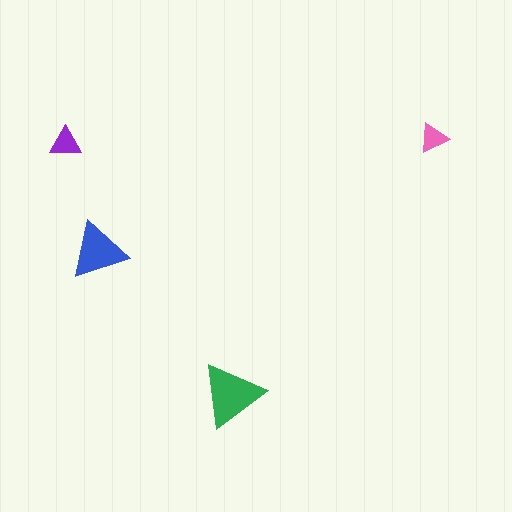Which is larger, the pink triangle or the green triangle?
The green one.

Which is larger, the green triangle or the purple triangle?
The green one.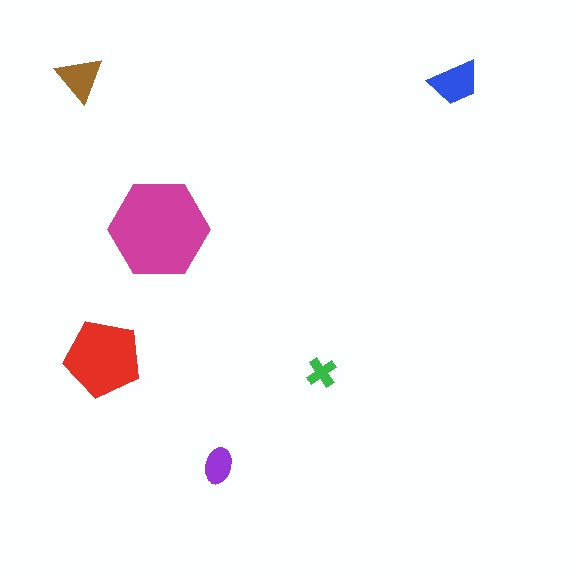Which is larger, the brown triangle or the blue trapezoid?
The blue trapezoid.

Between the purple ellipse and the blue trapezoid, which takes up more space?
The blue trapezoid.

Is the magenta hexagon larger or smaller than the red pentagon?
Larger.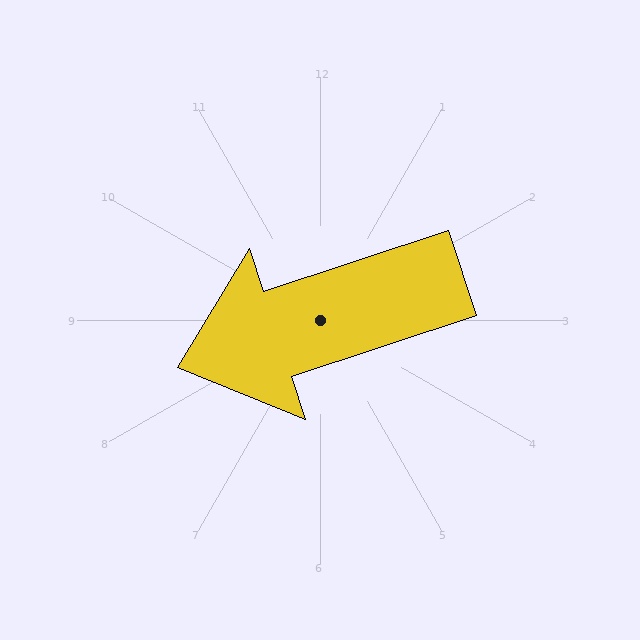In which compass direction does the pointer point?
West.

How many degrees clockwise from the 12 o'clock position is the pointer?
Approximately 252 degrees.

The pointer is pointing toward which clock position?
Roughly 8 o'clock.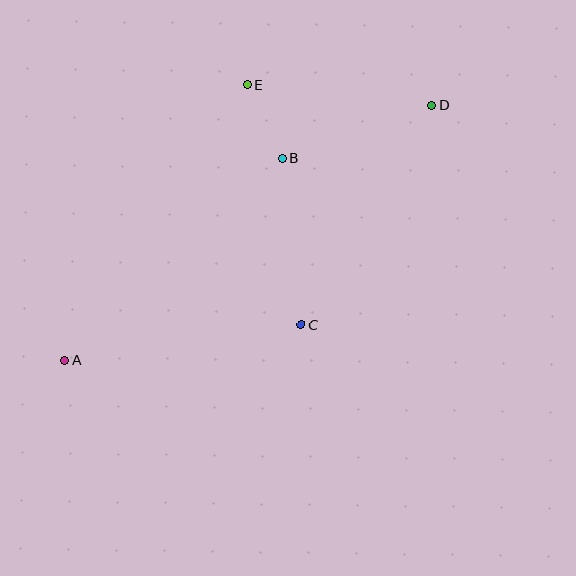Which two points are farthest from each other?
Points A and D are farthest from each other.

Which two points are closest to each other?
Points B and E are closest to each other.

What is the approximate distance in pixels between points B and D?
The distance between B and D is approximately 158 pixels.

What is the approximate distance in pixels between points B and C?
The distance between B and C is approximately 168 pixels.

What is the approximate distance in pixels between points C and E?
The distance between C and E is approximately 246 pixels.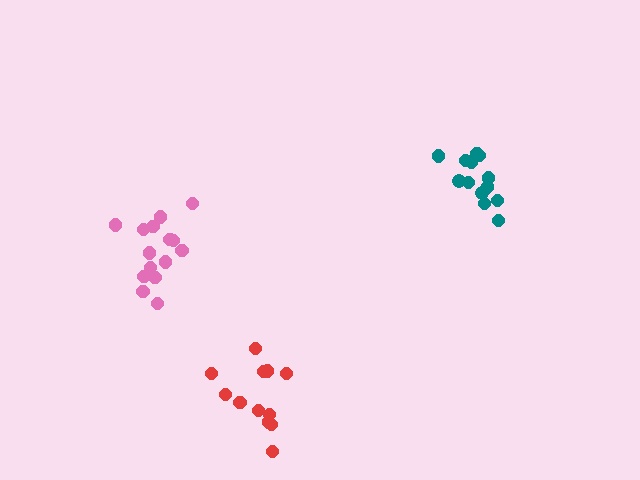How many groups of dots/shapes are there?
There are 3 groups.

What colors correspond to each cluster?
The clusters are colored: teal, red, pink.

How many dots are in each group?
Group 1: 13 dots, Group 2: 12 dots, Group 3: 15 dots (40 total).